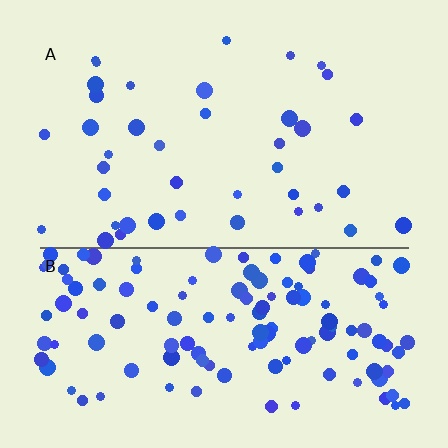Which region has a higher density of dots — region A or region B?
B (the bottom).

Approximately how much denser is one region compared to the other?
Approximately 3.1× — region B over region A.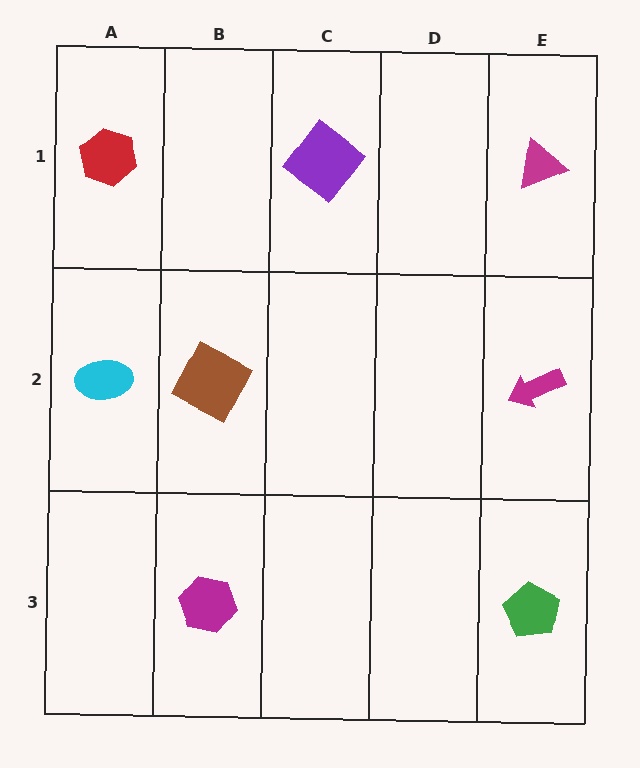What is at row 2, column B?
A brown square.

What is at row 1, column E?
A magenta triangle.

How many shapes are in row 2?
3 shapes.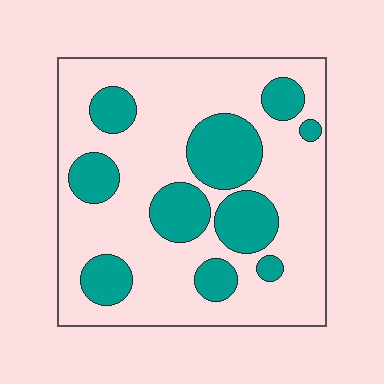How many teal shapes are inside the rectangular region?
10.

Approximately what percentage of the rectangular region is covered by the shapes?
Approximately 30%.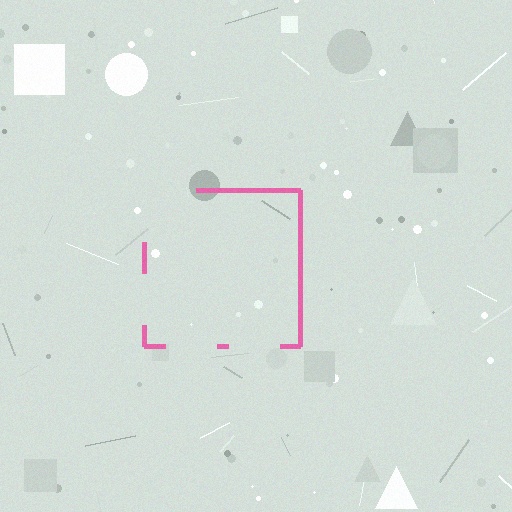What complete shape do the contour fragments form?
The contour fragments form a square.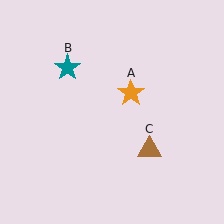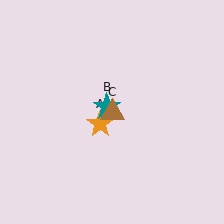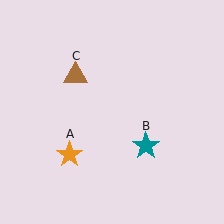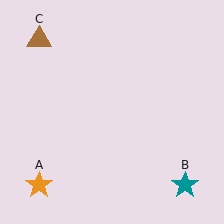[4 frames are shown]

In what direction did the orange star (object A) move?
The orange star (object A) moved down and to the left.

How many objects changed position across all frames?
3 objects changed position: orange star (object A), teal star (object B), brown triangle (object C).